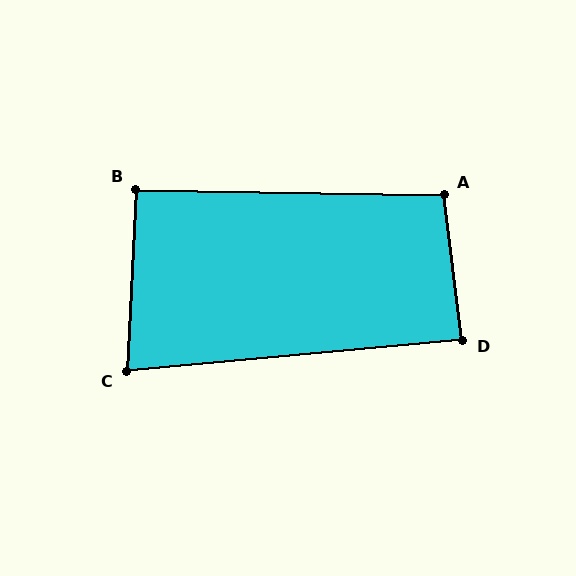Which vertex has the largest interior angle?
A, at approximately 98 degrees.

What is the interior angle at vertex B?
Approximately 92 degrees (approximately right).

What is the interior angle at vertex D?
Approximately 88 degrees (approximately right).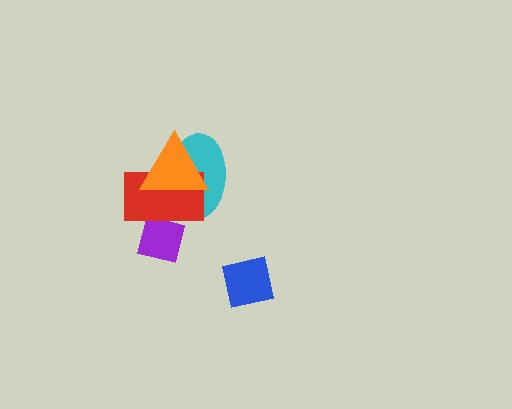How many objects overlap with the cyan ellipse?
2 objects overlap with the cyan ellipse.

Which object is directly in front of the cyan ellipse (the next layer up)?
The red rectangle is directly in front of the cyan ellipse.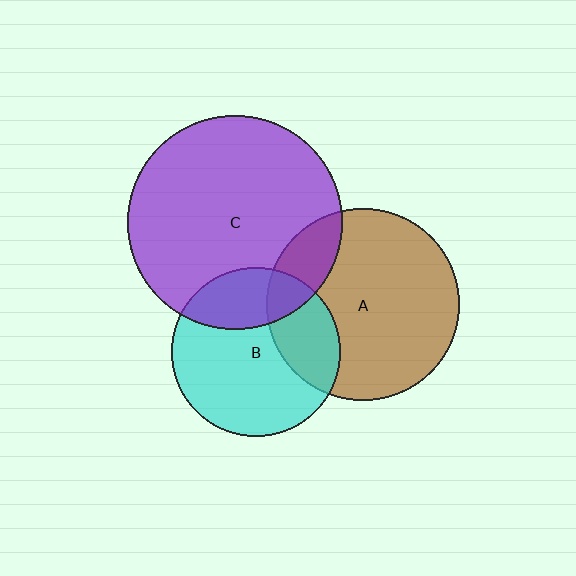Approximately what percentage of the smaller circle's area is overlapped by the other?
Approximately 15%.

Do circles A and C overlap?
Yes.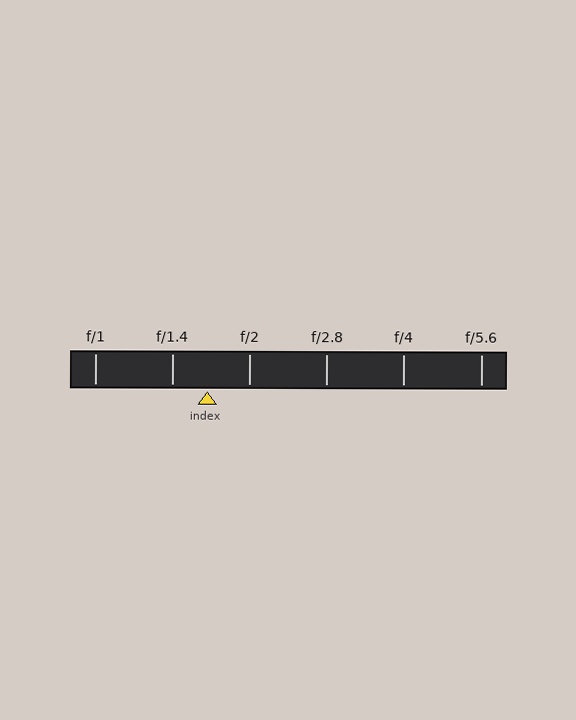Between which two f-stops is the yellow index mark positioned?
The index mark is between f/1.4 and f/2.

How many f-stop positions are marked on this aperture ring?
There are 6 f-stop positions marked.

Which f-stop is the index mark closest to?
The index mark is closest to f/1.4.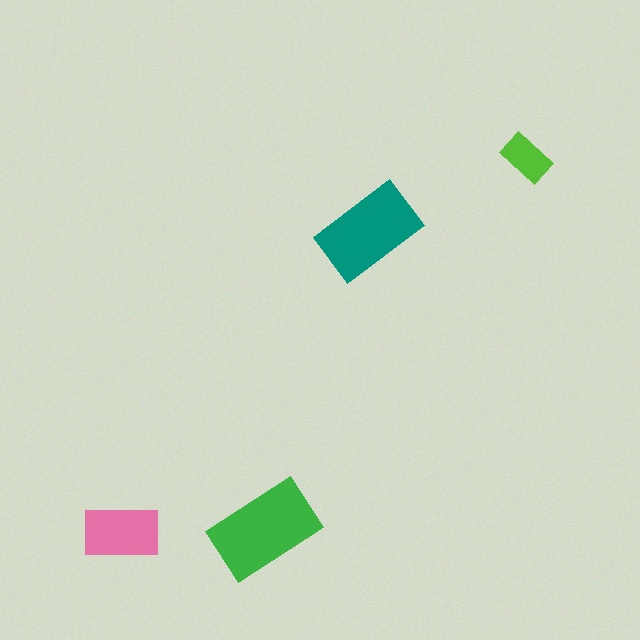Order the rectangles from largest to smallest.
the green one, the teal one, the pink one, the lime one.